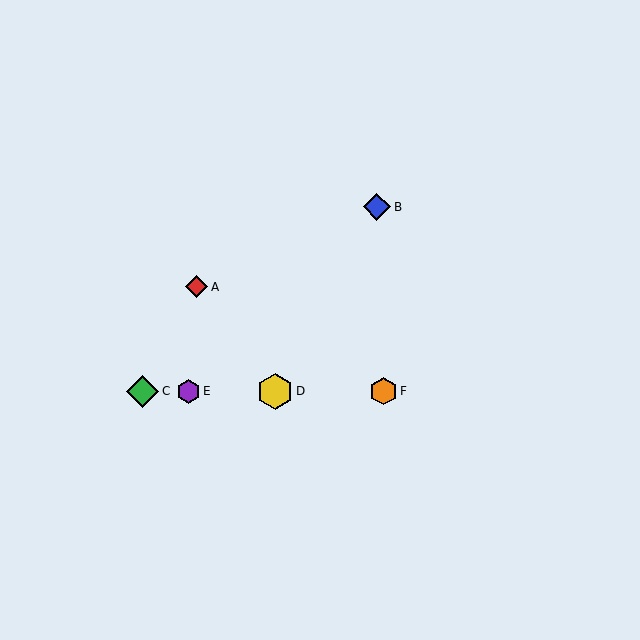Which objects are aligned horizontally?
Objects C, D, E, F are aligned horizontally.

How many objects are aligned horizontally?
4 objects (C, D, E, F) are aligned horizontally.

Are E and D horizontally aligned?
Yes, both are at y≈391.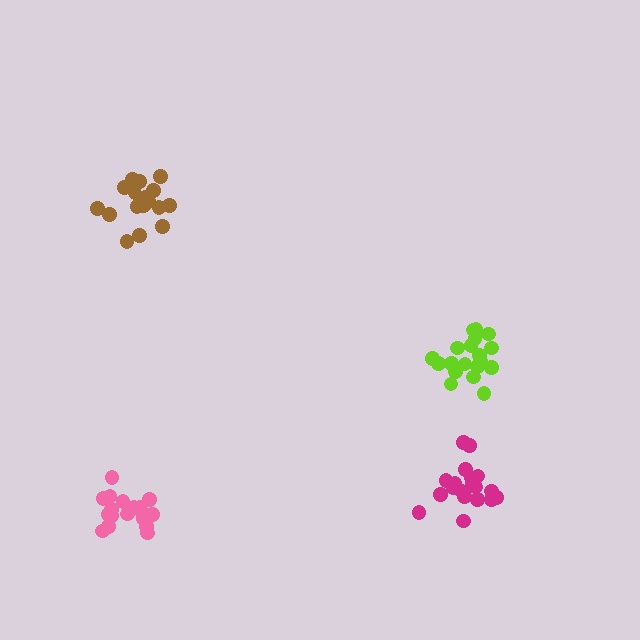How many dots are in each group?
Group 1: 19 dots, Group 2: 18 dots, Group 3: 19 dots, Group 4: 19 dots (75 total).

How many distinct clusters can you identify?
There are 4 distinct clusters.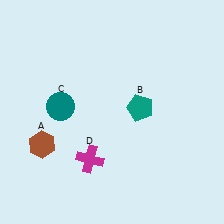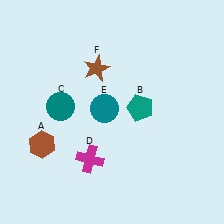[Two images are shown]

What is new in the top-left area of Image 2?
A teal circle (E) was added in the top-left area of Image 2.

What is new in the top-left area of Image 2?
A brown star (F) was added in the top-left area of Image 2.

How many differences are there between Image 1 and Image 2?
There are 2 differences between the two images.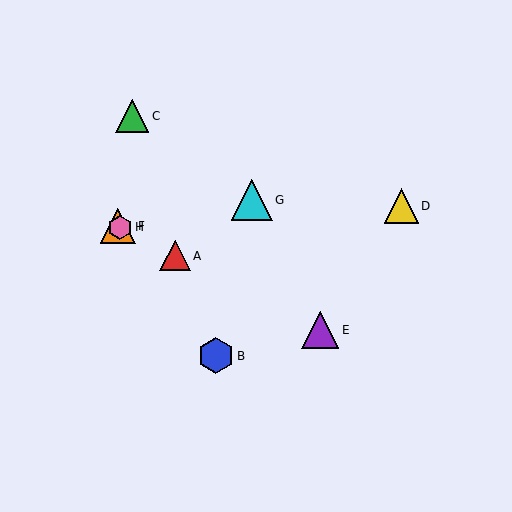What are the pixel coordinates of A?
Object A is at (175, 256).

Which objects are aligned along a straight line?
Objects A, E, F, H are aligned along a straight line.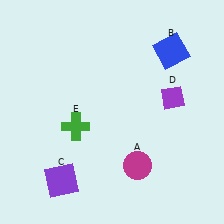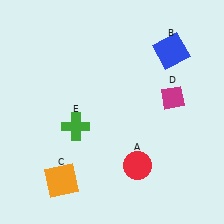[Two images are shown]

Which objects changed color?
A changed from magenta to red. C changed from purple to orange. D changed from purple to magenta.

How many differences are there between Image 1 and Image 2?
There are 3 differences between the two images.